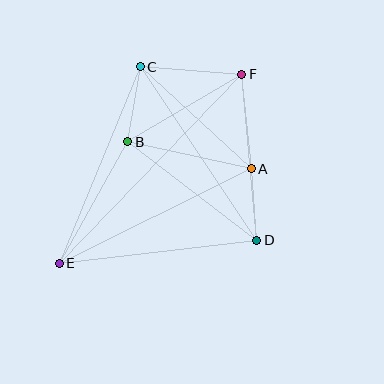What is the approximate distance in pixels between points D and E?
The distance between D and E is approximately 199 pixels.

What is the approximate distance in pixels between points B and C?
The distance between B and C is approximately 76 pixels.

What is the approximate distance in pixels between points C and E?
The distance between C and E is approximately 213 pixels.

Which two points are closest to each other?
Points A and D are closest to each other.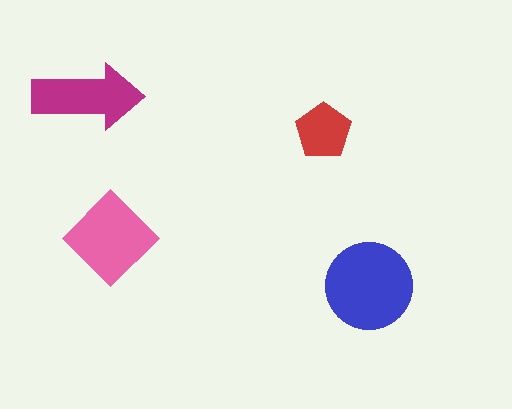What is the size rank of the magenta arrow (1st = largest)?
3rd.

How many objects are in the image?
There are 4 objects in the image.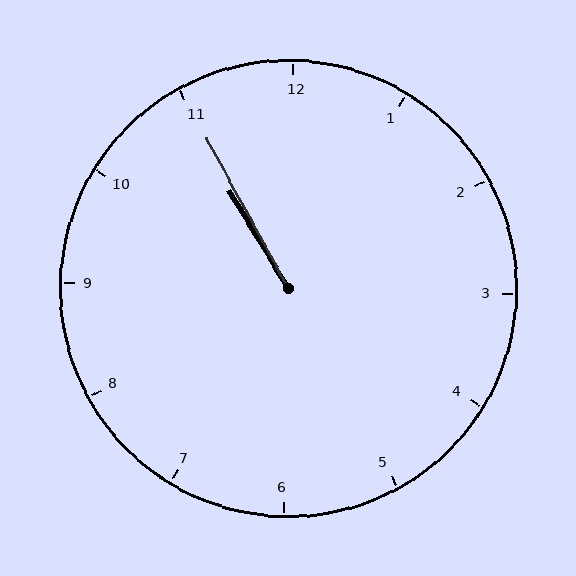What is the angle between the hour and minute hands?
Approximately 2 degrees.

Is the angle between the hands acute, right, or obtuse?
It is acute.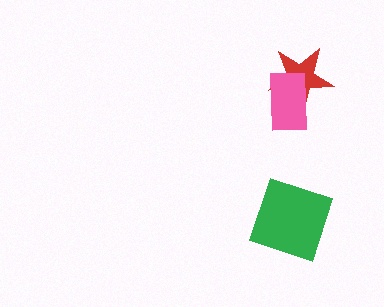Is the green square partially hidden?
No, no other shape covers it.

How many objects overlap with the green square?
0 objects overlap with the green square.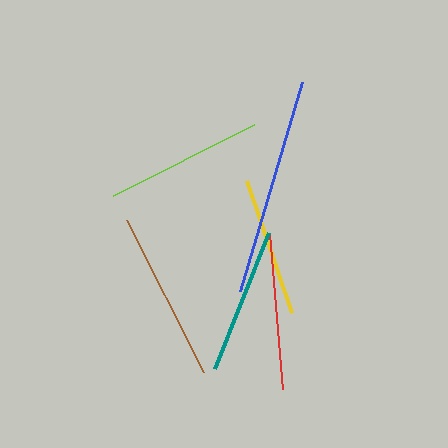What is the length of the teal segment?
The teal segment is approximately 147 pixels long.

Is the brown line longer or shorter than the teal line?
The brown line is longer than the teal line.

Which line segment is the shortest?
The yellow line is the shortest at approximately 139 pixels.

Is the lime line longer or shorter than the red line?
The lime line is longer than the red line.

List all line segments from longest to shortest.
From longest to shortest: blue, brown, lime, red, teal, yellow.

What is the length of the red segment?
The red segment is approximately 156 pixels long.